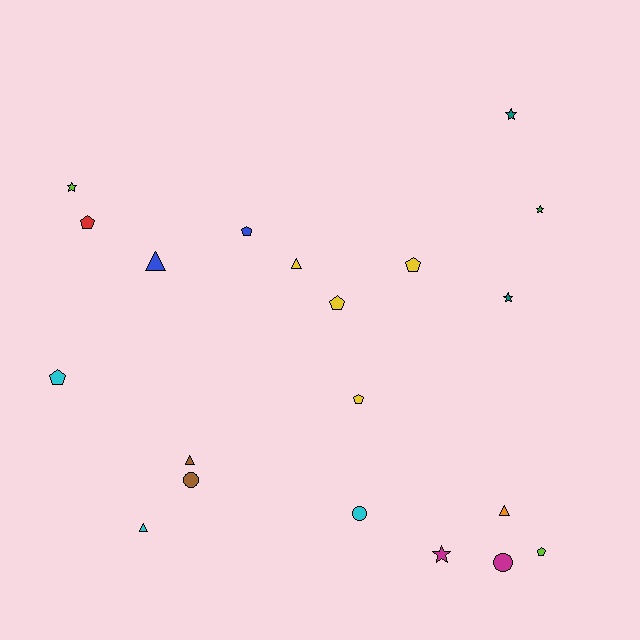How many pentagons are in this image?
There are 7 pentagons.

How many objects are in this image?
There are 20 objects.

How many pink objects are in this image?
There are no pink objects.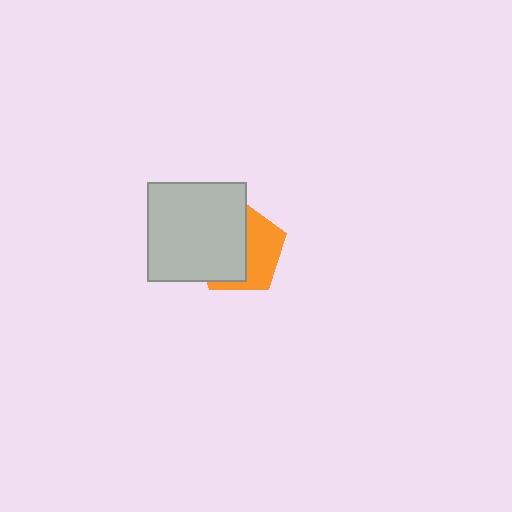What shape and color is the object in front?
The object in front is a light gray square.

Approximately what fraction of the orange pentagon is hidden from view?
Roughly 57% of the orange pentagon is hidden behind the light gray square.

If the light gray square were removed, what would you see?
You would see the complete orange pentagon.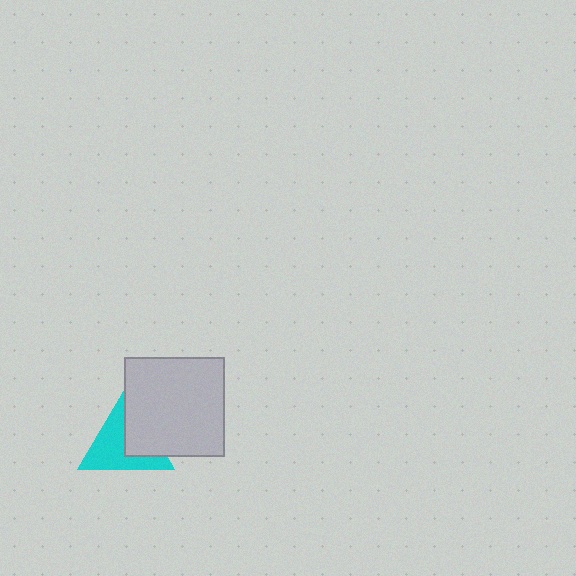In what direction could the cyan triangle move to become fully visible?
The cyan triangle could move left. That would shift it out from behind the light gray square entirely.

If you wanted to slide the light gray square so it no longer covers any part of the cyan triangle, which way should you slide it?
Slide it right — that is the most direct way to separate the two shapes.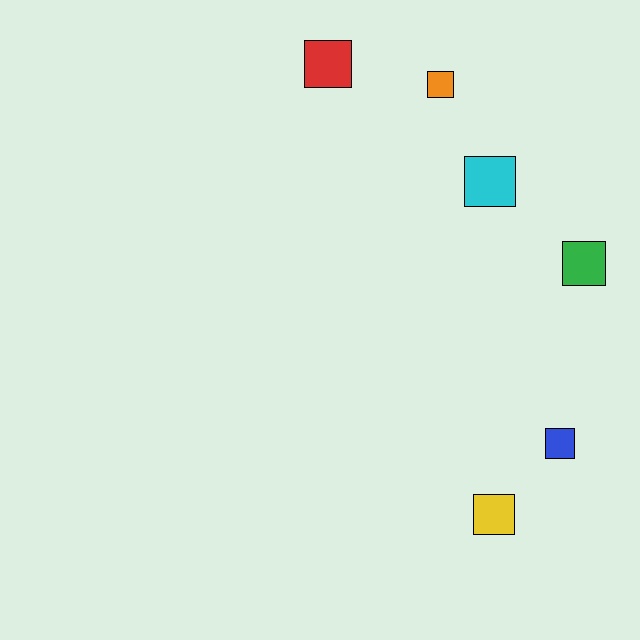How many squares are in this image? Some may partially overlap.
There are 6 squares.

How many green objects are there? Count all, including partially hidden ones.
There is 1 green object.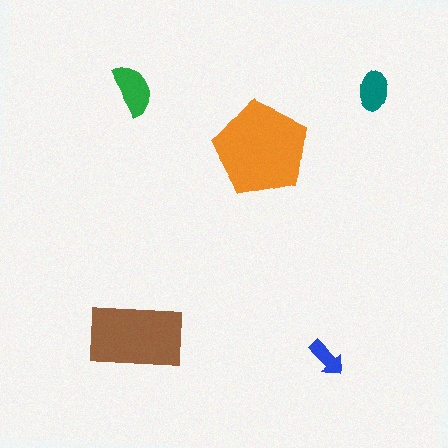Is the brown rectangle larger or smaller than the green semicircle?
Larger.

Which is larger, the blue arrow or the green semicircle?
The green semicircle.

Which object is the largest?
The orange pentagon.